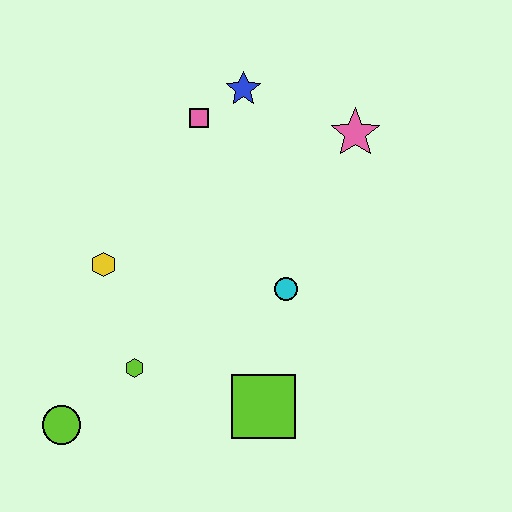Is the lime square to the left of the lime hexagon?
No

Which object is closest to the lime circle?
The lime hexagon is closest to the lime circle.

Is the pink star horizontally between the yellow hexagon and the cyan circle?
No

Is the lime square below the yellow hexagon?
Yes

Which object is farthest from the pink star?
The lime circle is farthest from the pink star.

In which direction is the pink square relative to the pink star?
The pink square is to the left of the pink star.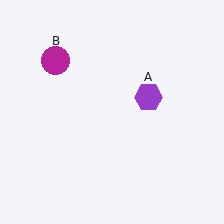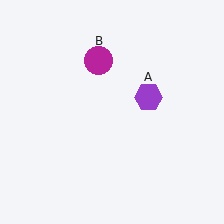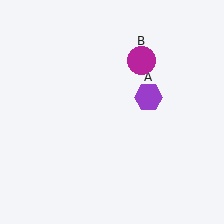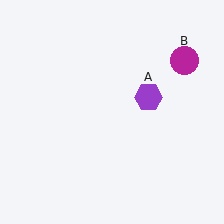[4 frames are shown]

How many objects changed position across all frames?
1 object changed position: magenta circle (object B).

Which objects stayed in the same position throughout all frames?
Purple hexagon (object A) remained stationary.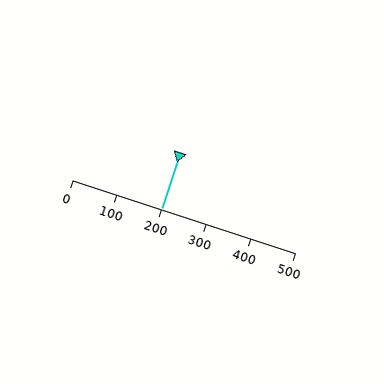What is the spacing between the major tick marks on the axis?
The major ticks are spaced 100 apart.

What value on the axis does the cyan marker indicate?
The marker indicates approximately 200.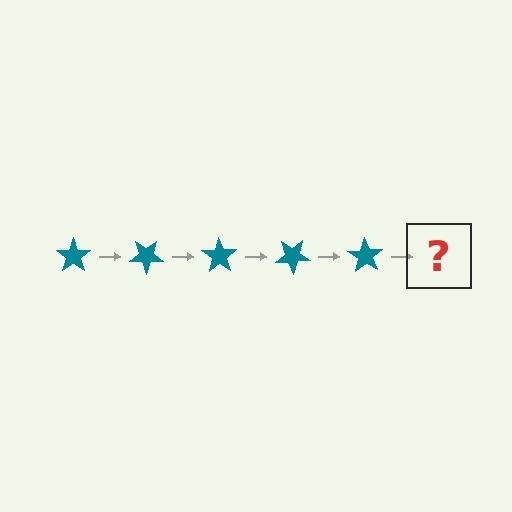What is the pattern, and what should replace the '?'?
The pattern is that the star rotates 35 degrees each step. The '?' should be a teal star rotated 175 degrees.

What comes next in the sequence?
The next element should be a teal star rotated 175 degrees.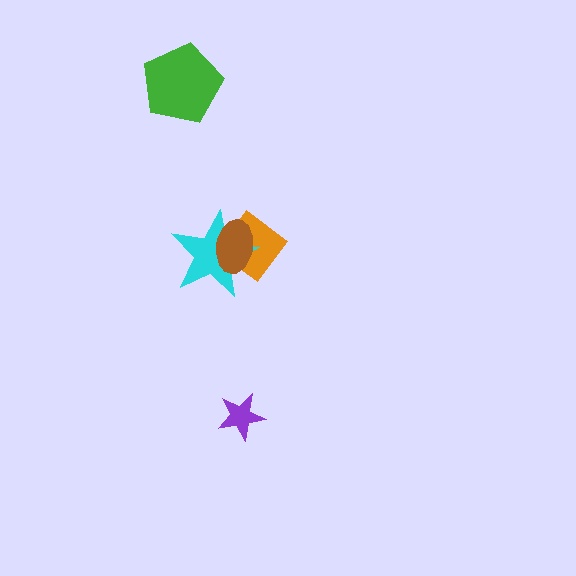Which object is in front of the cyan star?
The brown ellipse is in front of the cyan star.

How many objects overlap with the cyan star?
2 objects overlap with the cyan star.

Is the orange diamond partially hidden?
Yes, it is partially covered by another shape.